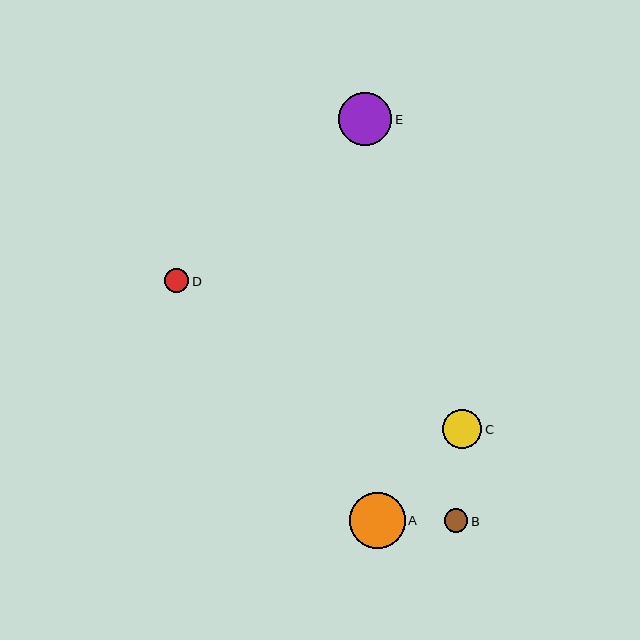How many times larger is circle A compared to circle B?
Circle A is approximately 2.4 times the size of circle B.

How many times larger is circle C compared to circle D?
Circle C is approximately 1.6 times the size of circle D.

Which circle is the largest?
Circle A is the largest with a size of approximately 56 pixels.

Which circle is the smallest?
Circle B is the smallest with a size of approximately 23 pixels.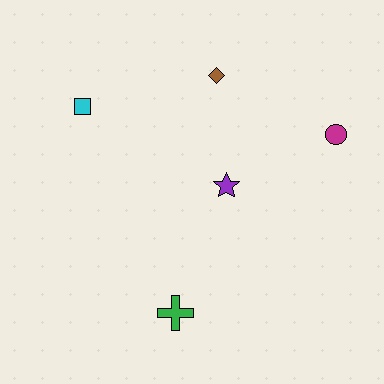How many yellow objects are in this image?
There are no yellow objects.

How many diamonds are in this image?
There is 1 diamond.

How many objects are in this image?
There are 5 objects.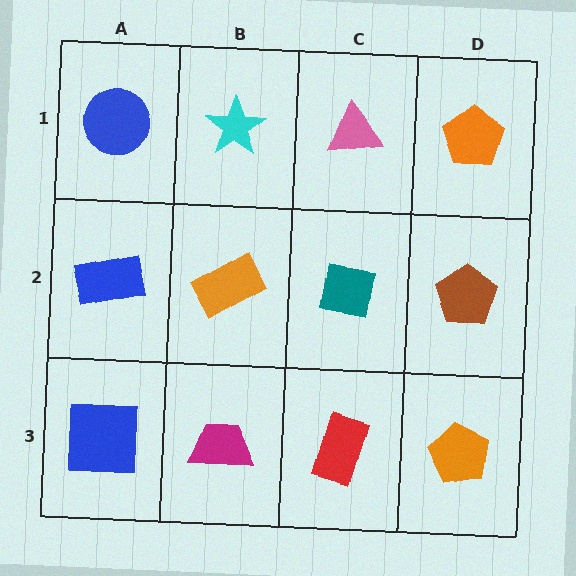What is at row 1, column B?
A cyan star.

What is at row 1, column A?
A blue circle.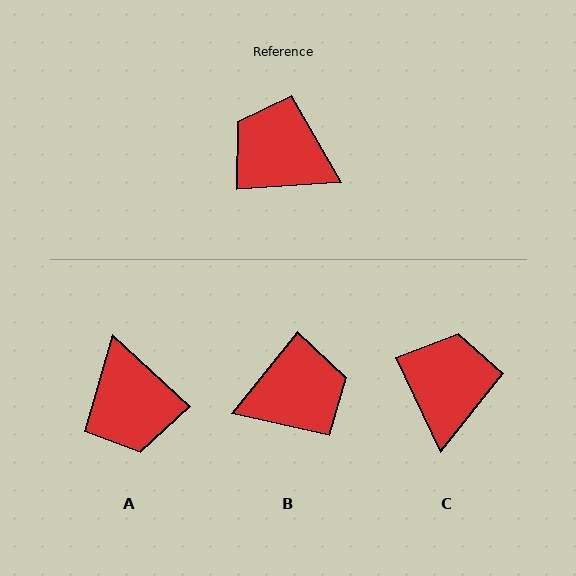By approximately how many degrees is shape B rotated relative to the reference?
Approximately 133 degrees clockwise.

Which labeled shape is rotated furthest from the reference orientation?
A, about 134 degrees away.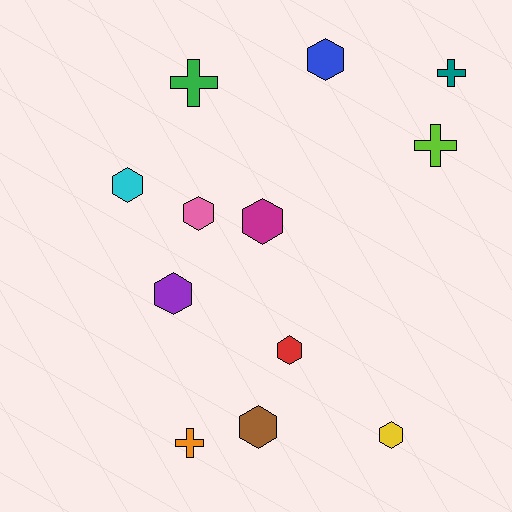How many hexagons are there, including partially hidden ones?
There are 8 hexagons.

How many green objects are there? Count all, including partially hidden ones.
There is 1 green object.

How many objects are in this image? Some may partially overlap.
There are 12 objects.